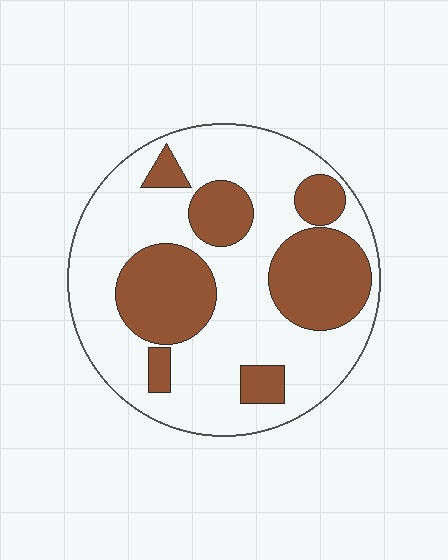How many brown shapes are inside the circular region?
7.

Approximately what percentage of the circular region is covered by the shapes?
Approximately 35%.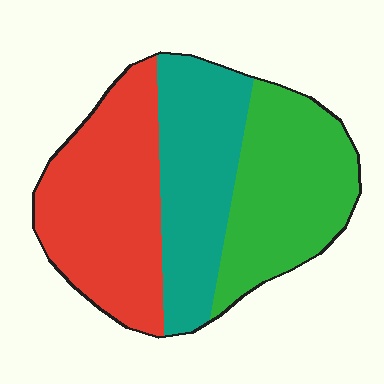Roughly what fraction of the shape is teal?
Teal takes up about one third (1/3) of the shape.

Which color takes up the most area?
Red, at roughly 40%.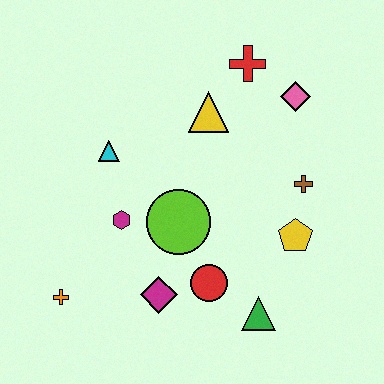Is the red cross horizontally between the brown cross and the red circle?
Yes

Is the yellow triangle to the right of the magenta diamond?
Yes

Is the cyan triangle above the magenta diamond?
Yes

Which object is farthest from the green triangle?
The red cross is farthest from the green triangle.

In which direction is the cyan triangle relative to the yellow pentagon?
The cyan triangle is to the left of the yellow pentagon.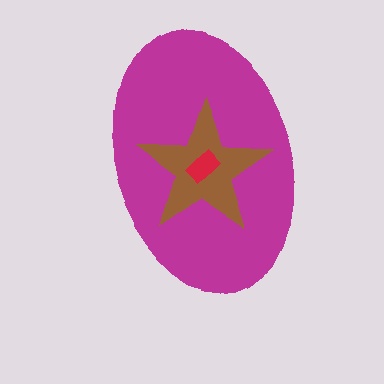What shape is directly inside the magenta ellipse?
The brown star.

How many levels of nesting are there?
3.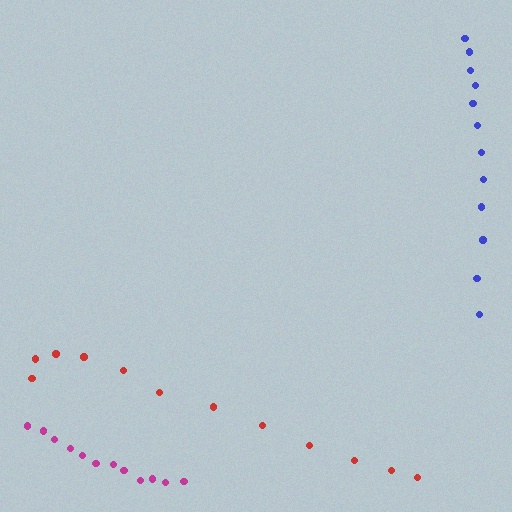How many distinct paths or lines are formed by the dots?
There are 3 distinct paths.